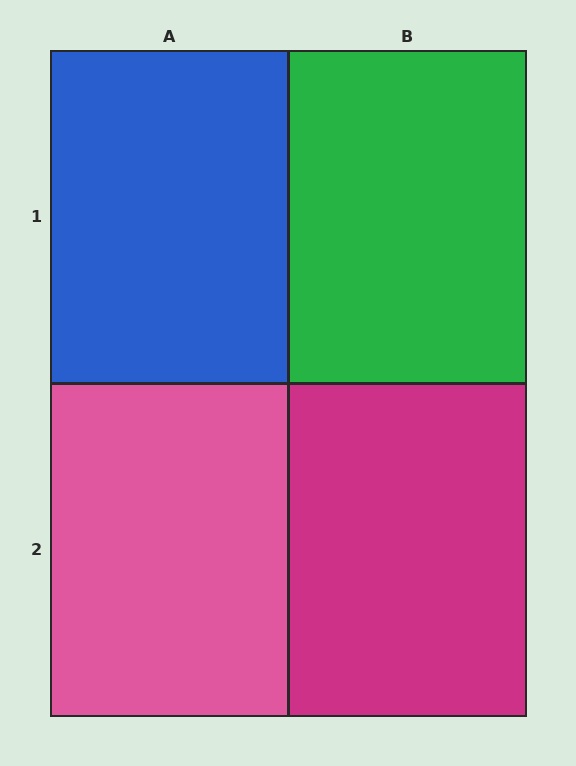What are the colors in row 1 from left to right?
Blue, green.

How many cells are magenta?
1 cell is magenta.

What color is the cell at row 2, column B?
Magenta.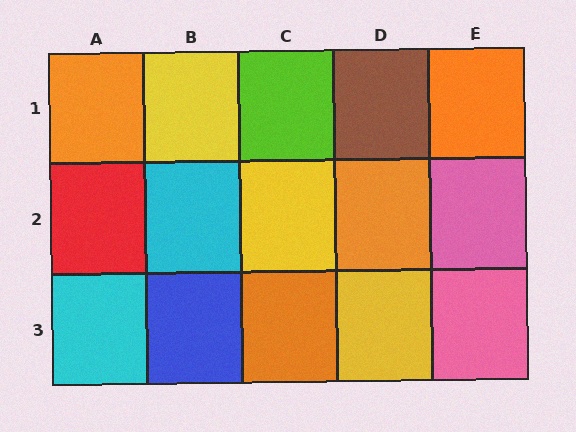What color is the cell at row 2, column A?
Red.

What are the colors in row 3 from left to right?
Cyan, blue, orange, yellow, pink.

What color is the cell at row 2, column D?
Orange.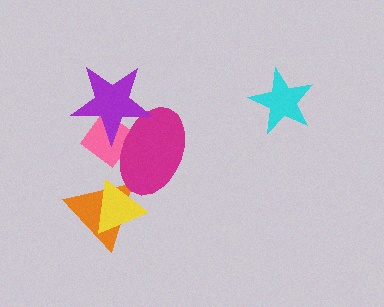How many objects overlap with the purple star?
2 objects overlap with the purple star.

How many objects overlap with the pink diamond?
2 objects overlap with the pink diamond.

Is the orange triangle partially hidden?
Yes, it is partially covered by another shape.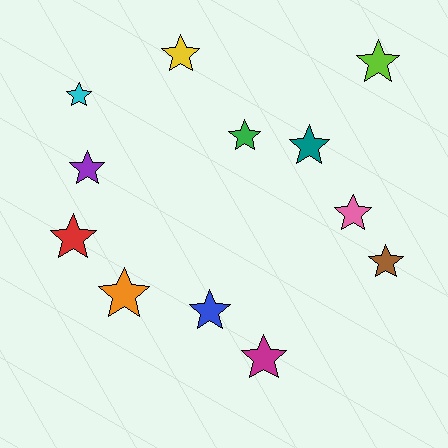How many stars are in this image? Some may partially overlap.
There are 12 stars.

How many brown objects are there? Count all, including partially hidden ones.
There is 1 brown object.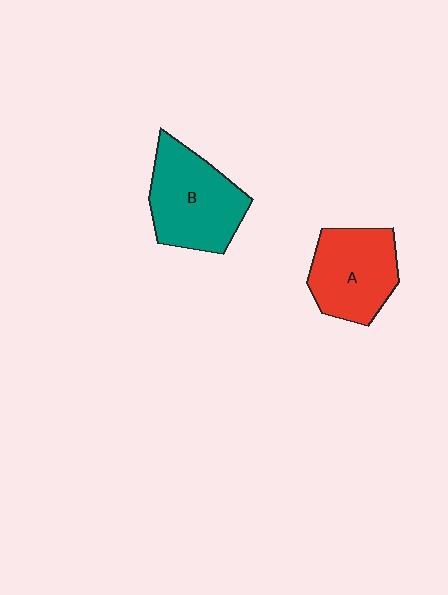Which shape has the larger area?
Shape B (teal).